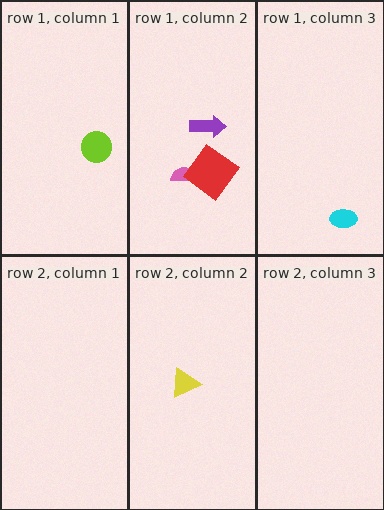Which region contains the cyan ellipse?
The row 1, column 3 region.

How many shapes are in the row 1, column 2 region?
3.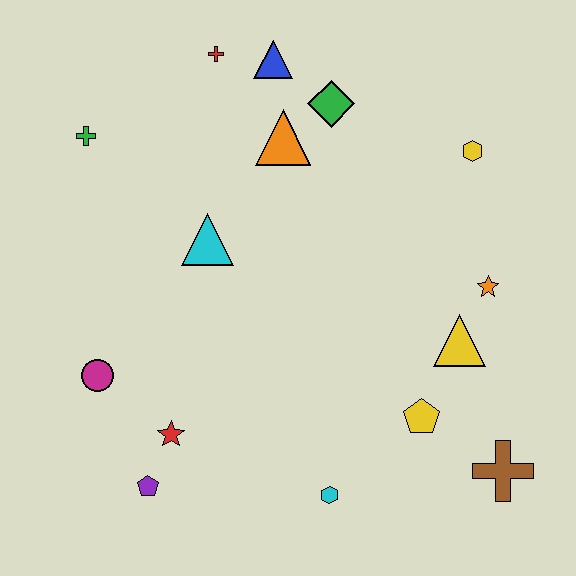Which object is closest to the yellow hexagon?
The orange star is closest to the yellow hexagon.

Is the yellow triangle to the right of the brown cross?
No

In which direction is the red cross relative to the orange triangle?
The red cross is above the orange triangle.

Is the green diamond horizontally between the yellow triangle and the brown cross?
No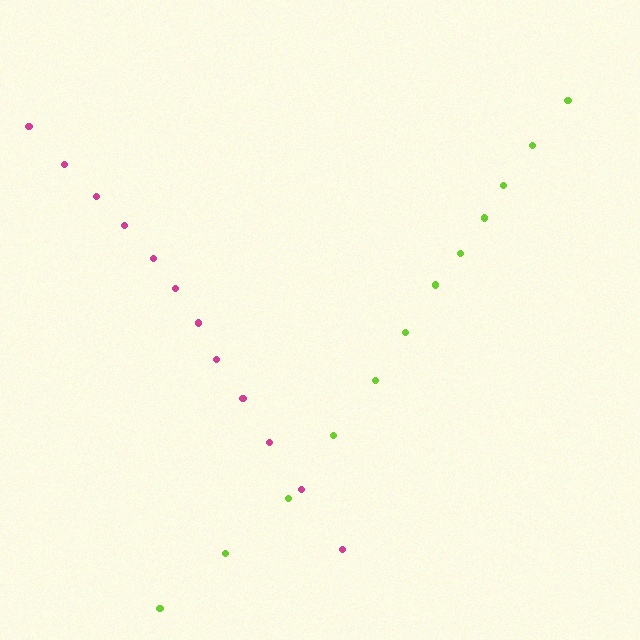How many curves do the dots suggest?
There are 2 distinct paths.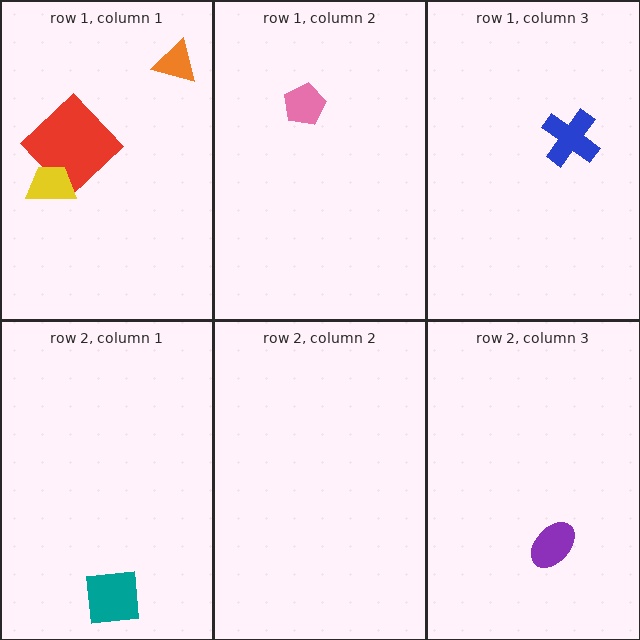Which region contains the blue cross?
The row 1, column 3 region.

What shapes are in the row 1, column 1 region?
The red diamond, the yellow trapezoid, the orange triangle.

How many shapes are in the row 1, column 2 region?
1.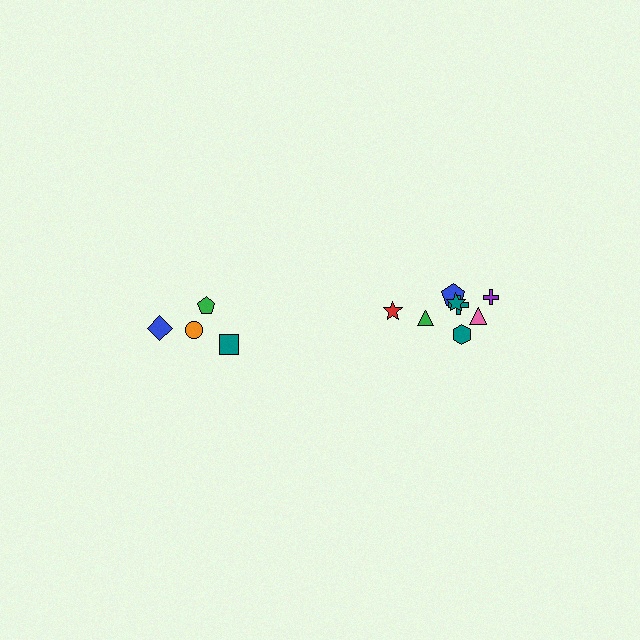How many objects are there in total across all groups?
There are 12 objects.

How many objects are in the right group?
There are 8 objects.